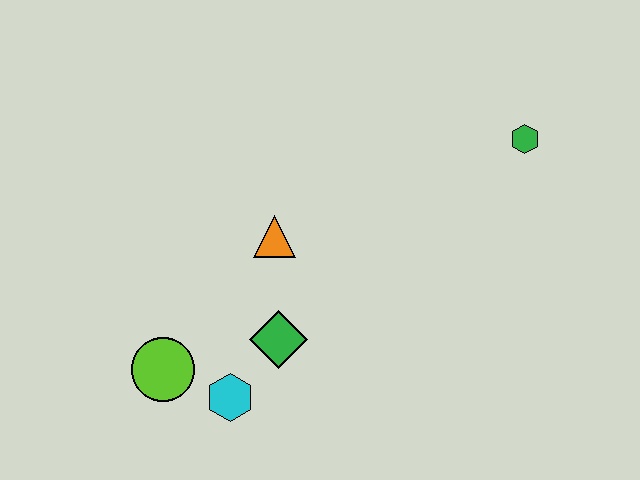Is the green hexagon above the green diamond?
Yes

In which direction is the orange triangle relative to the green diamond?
The orange triangle is above the green diamond.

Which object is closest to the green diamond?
The cyan hexagon is closest to the green diamond.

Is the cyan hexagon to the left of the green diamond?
Yes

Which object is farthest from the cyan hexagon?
The green hexagon is farthest from the cyan hexagon.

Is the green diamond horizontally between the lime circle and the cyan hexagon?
No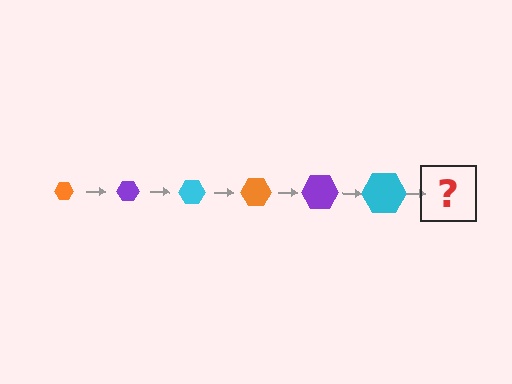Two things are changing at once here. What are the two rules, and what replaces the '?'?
The two rules are that the hexagon grows larger each step and the color cycles through orange, purple, and cyan. The '?' should be an orange hexagon, larger than the previous one.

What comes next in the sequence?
The next element should be an orange hexagon, larger than the previous one.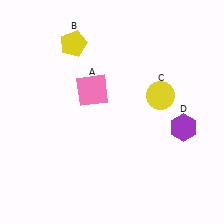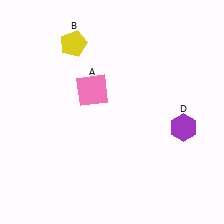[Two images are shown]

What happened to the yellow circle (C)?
The yellow circle (C) was removed in Image 2. It was in the top-right area of Image 1.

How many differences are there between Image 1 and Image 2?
There is 1 difference between the two images.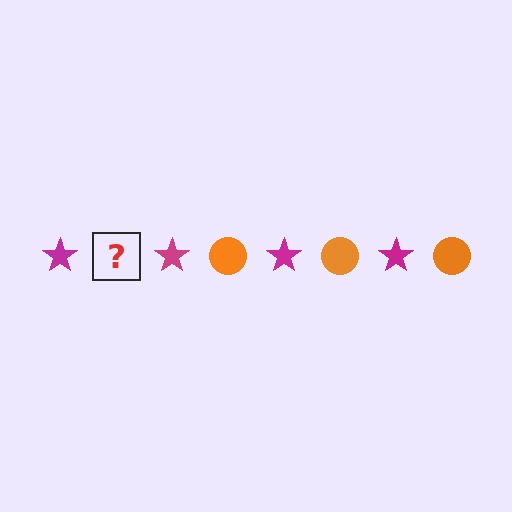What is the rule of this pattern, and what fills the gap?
The rule is that the pattern alternates between magenta star and orange circle. The gap should be filled with an orange circle.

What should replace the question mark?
The question mark should be replaced with an orange circle.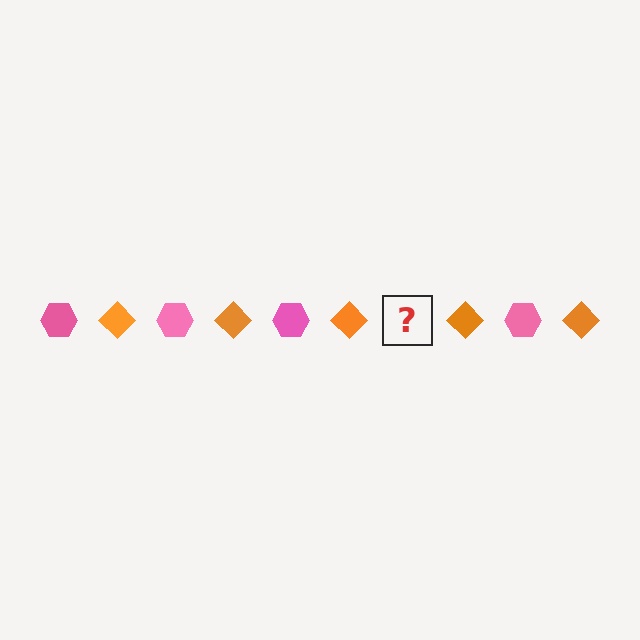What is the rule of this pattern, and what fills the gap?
The rule is that the pattern alternates between pink hexagon and orange diamond. The gap should be filled with a pink hexagon.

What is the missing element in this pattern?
The missing element is a pink hexagon.